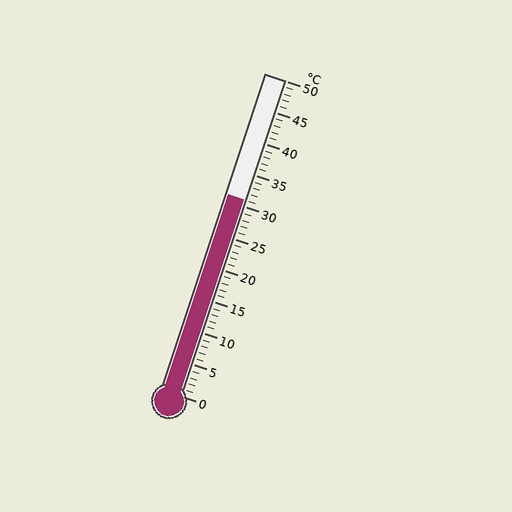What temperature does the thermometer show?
The thermometer shows approximately 31°C.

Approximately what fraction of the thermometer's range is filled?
The thermometer is filled to approximately 60% of its range.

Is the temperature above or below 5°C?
The temperature is above 5°C.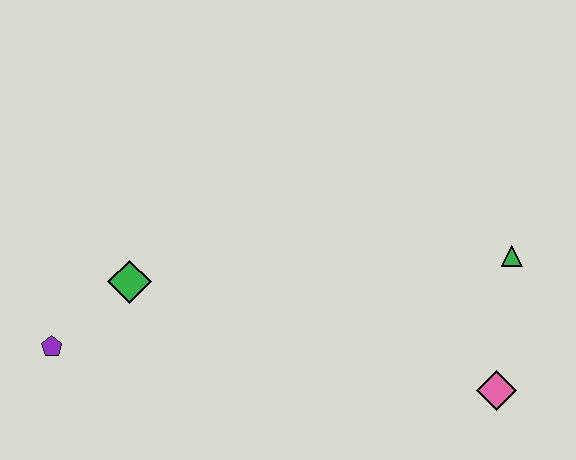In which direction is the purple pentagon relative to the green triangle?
The purple pentagon is to the left of the green triangle.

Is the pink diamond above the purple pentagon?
No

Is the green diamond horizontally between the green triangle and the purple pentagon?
Yes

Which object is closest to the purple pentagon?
The green diamond is closest to the purple pentagon.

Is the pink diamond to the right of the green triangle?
No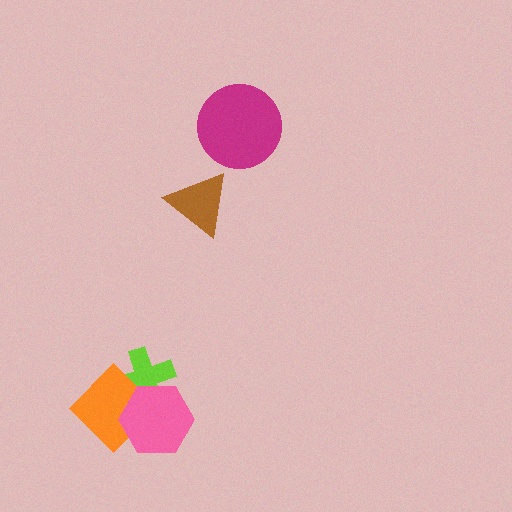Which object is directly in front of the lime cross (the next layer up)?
The orange diamond is directly in front of the lime cross.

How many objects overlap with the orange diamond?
2 objects overlap with the orange diamond.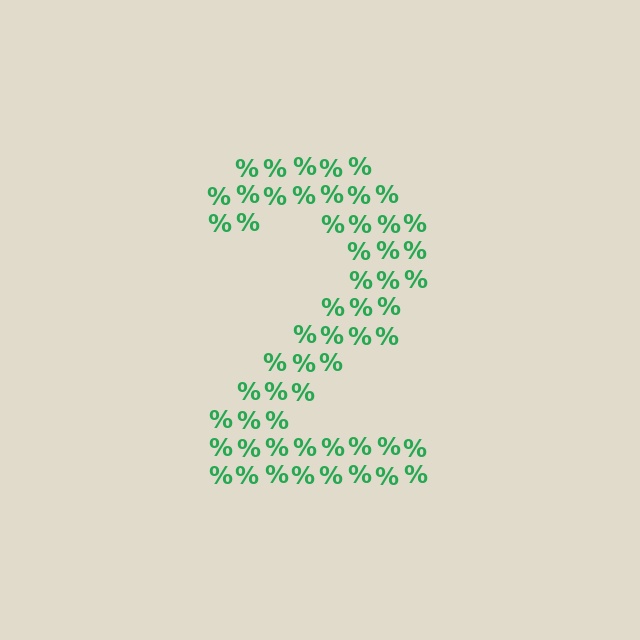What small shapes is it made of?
It is made of small percent signs.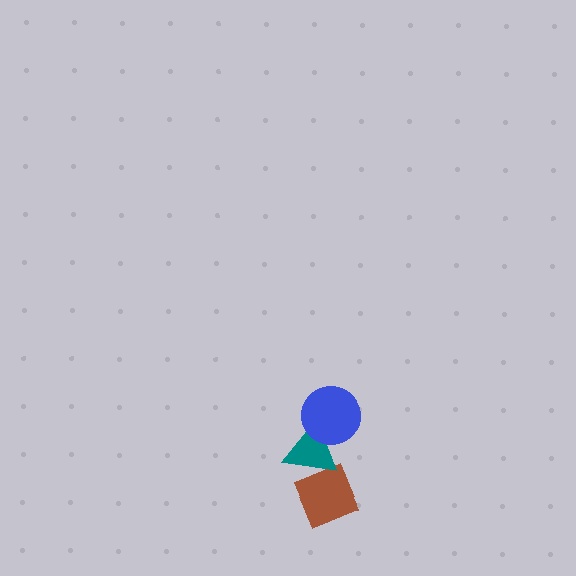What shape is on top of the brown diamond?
The teal triangle is on top of the brown diamond.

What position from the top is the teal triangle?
The teal triangle is 2nd from the top.